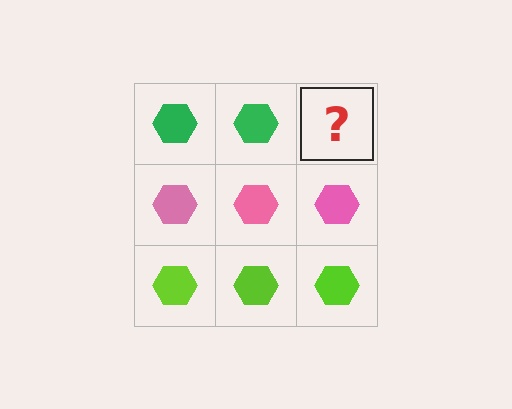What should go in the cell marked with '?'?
The missing cell should contain a green hexagon.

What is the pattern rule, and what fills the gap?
The rule is that each row has a consistent color. The gap should be filled with a green hexagon.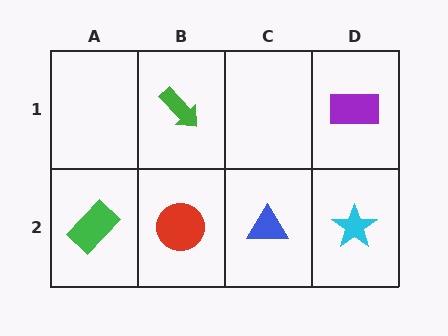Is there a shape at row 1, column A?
No, that cell is empty.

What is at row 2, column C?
A blue triangle.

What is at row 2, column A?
A green rectangle.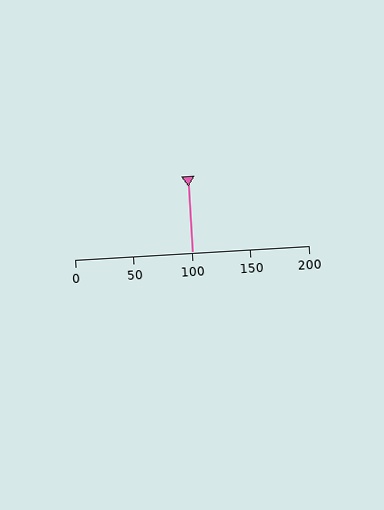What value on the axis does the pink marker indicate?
The marker indicates approximately 100.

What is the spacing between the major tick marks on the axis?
The major ticks are spaced 50 apart.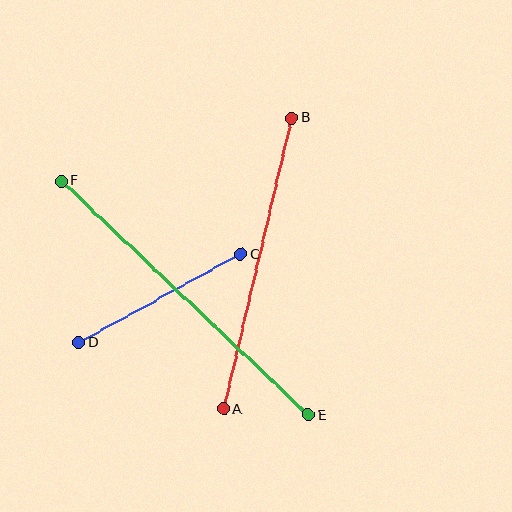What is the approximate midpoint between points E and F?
The midpoint is at approximately (185, 298) pixels.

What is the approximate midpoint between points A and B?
The midpoint is at approximately (258, 263) pixels.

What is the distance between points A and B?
The distance is approximately 299 pixels.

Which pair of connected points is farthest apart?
Points E and F are farthest apart.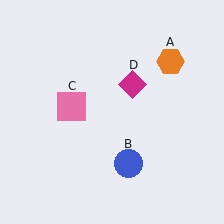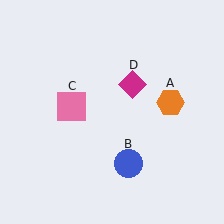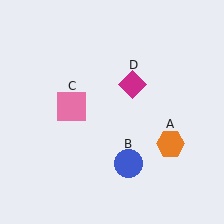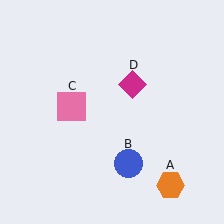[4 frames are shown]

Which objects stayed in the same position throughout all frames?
Blue circle (object B) and pink square (object C) and magenta diamond (object D) remained stationary.